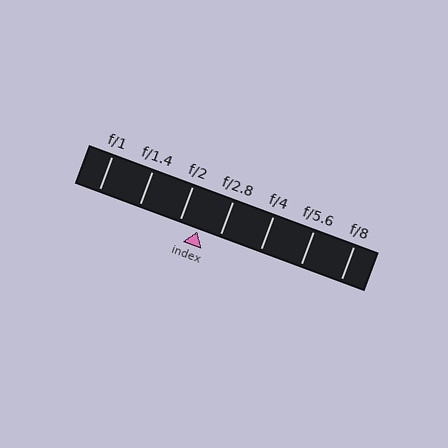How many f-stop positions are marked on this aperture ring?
There are 7 f-stop positions marked.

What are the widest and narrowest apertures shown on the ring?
The widest aperture shown is f/1 and the narrowest is f/8.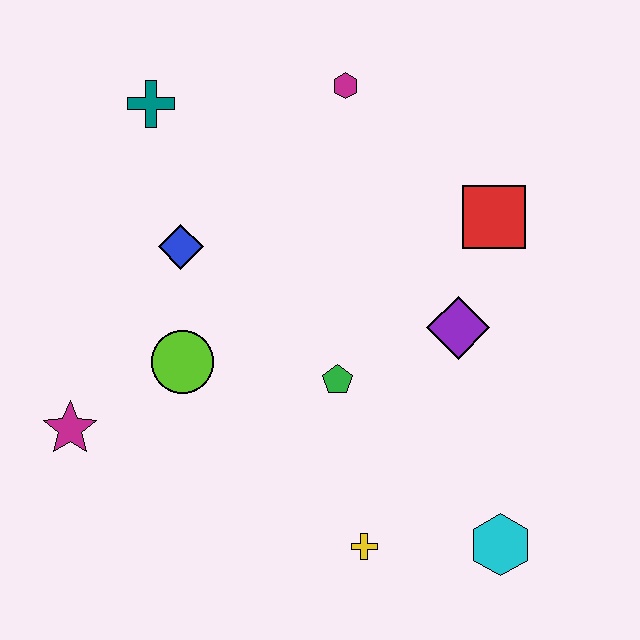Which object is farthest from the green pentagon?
The teal cross is farthest from the green pentagon.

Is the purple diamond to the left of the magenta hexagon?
No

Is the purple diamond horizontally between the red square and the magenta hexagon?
Yes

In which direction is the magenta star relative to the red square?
The magenta star is to the left of the red square.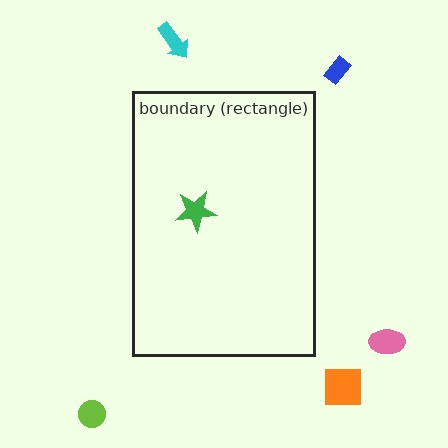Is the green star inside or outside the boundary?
Inside.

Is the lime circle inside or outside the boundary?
Outside.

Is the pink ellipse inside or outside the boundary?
Outside.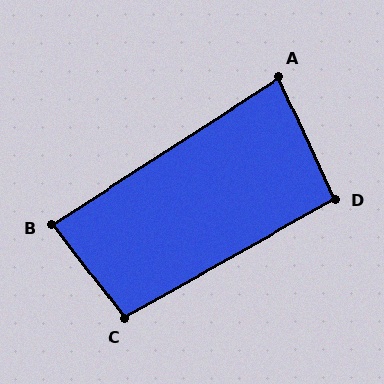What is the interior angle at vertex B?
Approximately 85 degrees (approximately right).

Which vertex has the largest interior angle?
C, at approximately 98 degrees.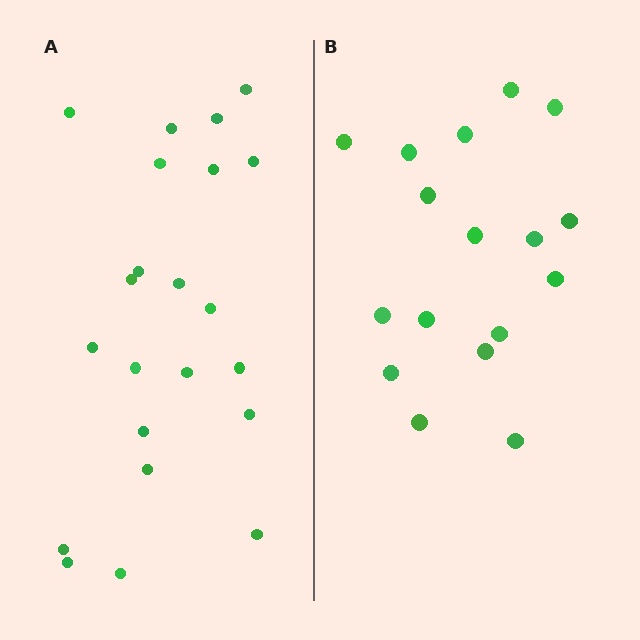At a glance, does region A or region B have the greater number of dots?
Region A (the left region) has more dots.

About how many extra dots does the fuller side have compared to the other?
Region A has about 5 more dots than region B.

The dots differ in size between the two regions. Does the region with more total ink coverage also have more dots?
No. Region B has more total ink coverage because its dots are larger, but region A actually contains more individual dots. Total area can be misleading — the number of items is what matters here.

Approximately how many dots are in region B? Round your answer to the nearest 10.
About 20 dots. (The exact count is 17, which rounds to 20.)